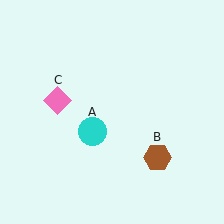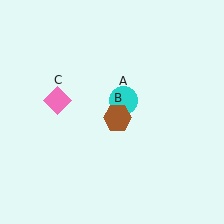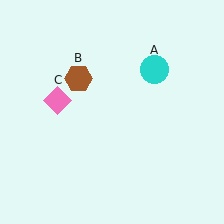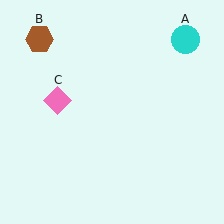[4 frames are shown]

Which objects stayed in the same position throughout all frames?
Pink diamond (object C) remained stationary.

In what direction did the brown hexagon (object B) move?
The brown hexagon (object B) moved up and to the left.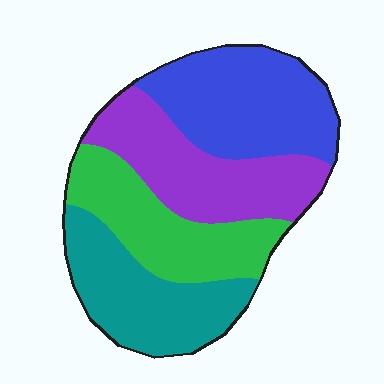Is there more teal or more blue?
Blue.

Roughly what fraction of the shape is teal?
Teal takes up about one quarter (1/4) of the shape.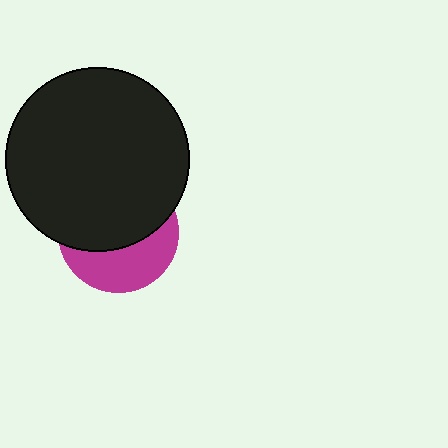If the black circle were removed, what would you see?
You would see the complete magenta circle.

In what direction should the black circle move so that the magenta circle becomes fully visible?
The black circle should move up. That is the shortest direction to clear the overlap and leave the magenta circle fully visible.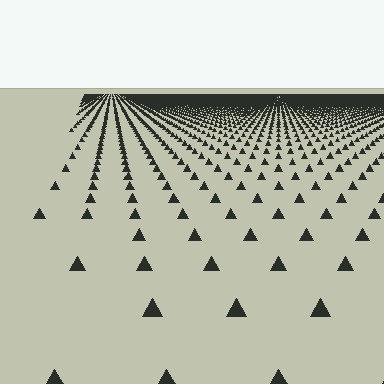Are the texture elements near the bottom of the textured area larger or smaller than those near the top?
Larger. Near the bottom, elements are closer to the viewer and appear at a bigger on-screen size.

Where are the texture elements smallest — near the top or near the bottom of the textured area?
Near the top.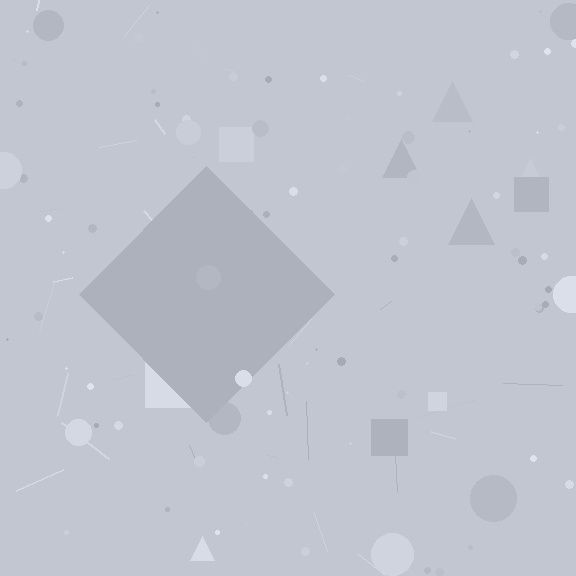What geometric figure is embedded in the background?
A diamond is embedded in the background.